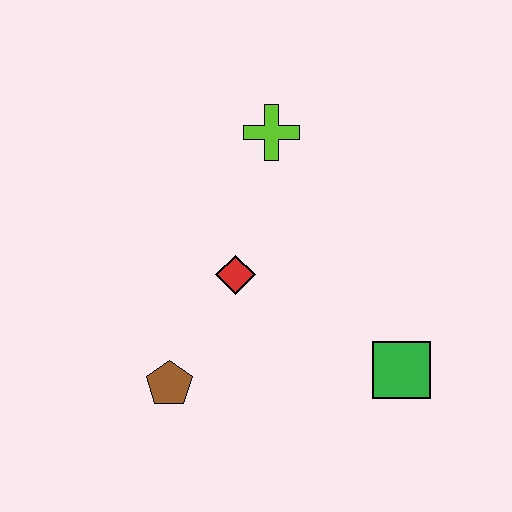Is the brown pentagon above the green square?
No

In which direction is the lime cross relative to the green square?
The lime cross is above the green square.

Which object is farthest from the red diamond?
The green square is farthest from the red diamond.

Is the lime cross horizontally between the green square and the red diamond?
Yes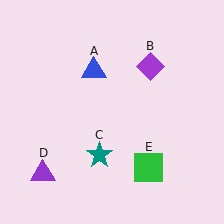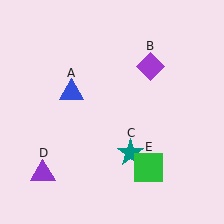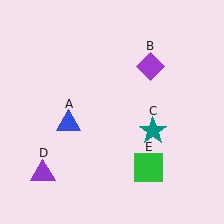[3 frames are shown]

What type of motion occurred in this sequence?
The blue triangle (object A), teal star (object C) rotated counterclockwise around the center of the scene.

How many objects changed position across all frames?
2 objects changed position: blue triangle (object A), teal star (object C).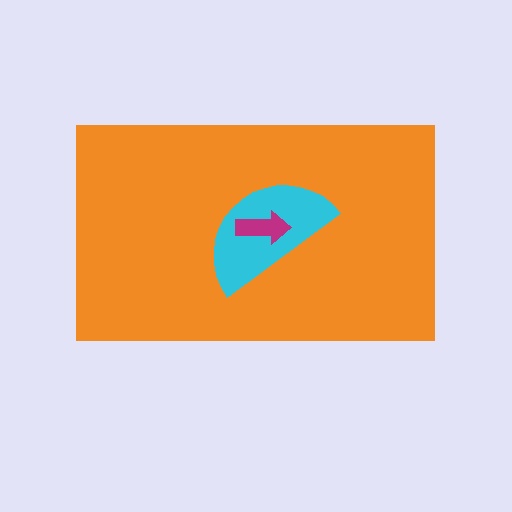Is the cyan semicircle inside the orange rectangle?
Yes.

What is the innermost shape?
The magenta arrow.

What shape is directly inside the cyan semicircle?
The magenta arrow.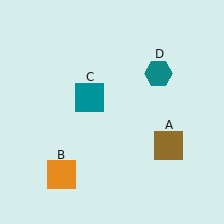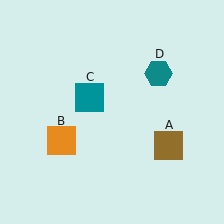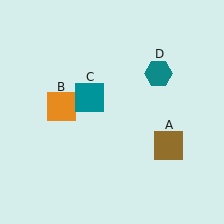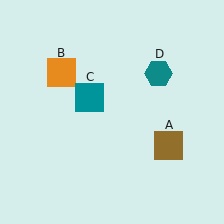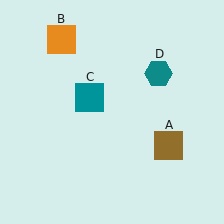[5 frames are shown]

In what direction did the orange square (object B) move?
The orange square (object B) moved up.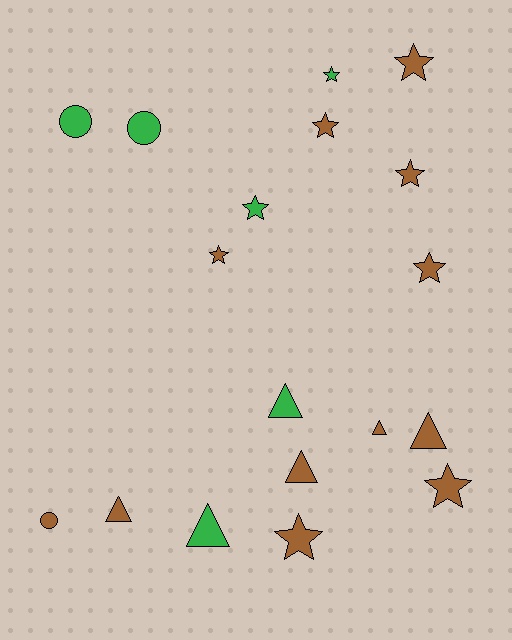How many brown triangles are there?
There are 4 brown triangles.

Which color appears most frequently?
Brown, with 12 objects.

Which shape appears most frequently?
Star, with 9 objects.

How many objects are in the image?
There are 18 objects.